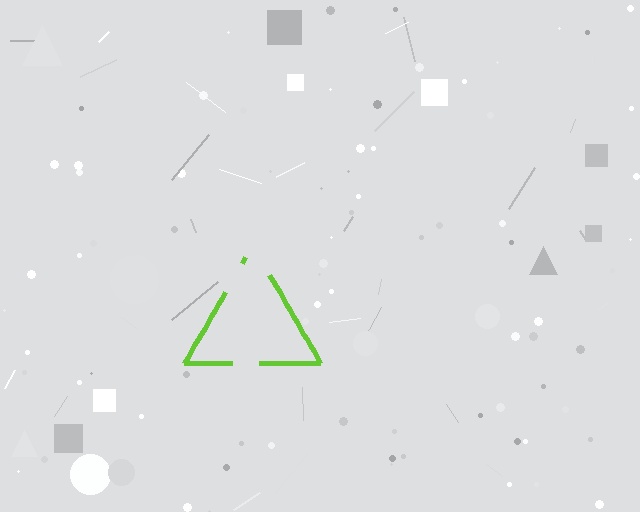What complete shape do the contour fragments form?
The contour fragments form a triangle.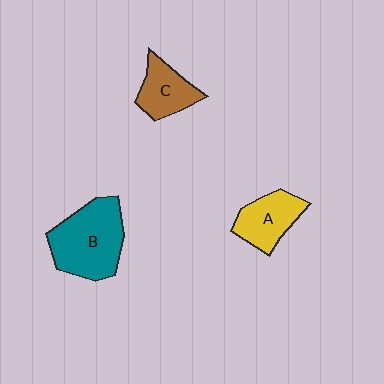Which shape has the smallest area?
Shape C (brown).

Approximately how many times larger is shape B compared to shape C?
Approximately 1.8 times.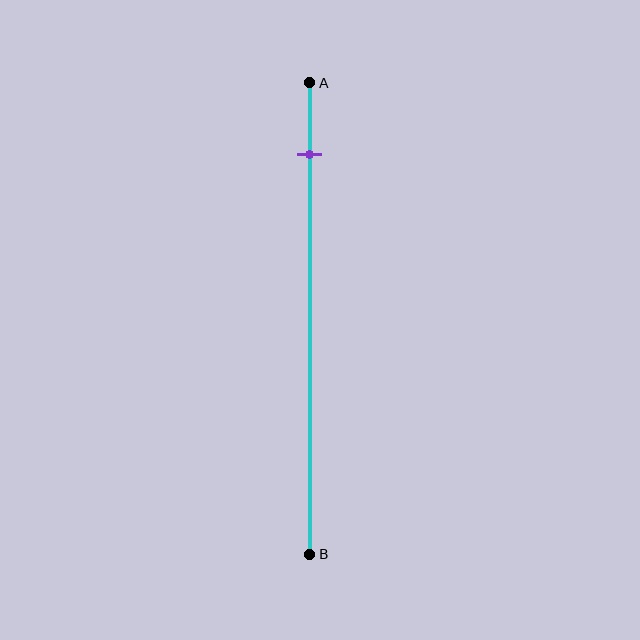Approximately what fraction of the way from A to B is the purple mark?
The purple mark is approximately 15% of the way from A to B.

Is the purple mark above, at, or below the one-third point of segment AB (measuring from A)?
The purple mark is above the one-third point of segment AB.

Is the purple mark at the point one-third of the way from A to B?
No, the mark is at about 15% from A, not at the 33% one-third point.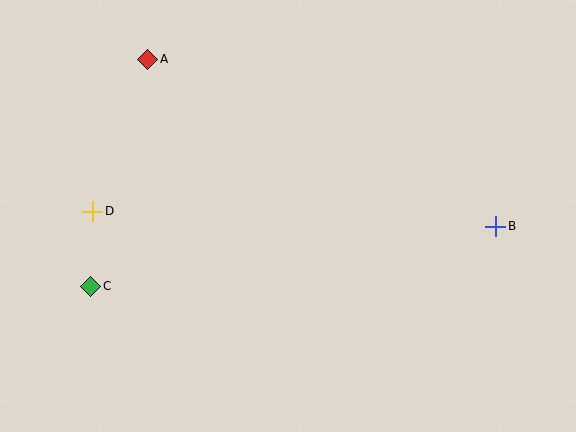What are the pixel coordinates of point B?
Point B is at (496, 226).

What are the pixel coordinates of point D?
Point D is at (93, 211).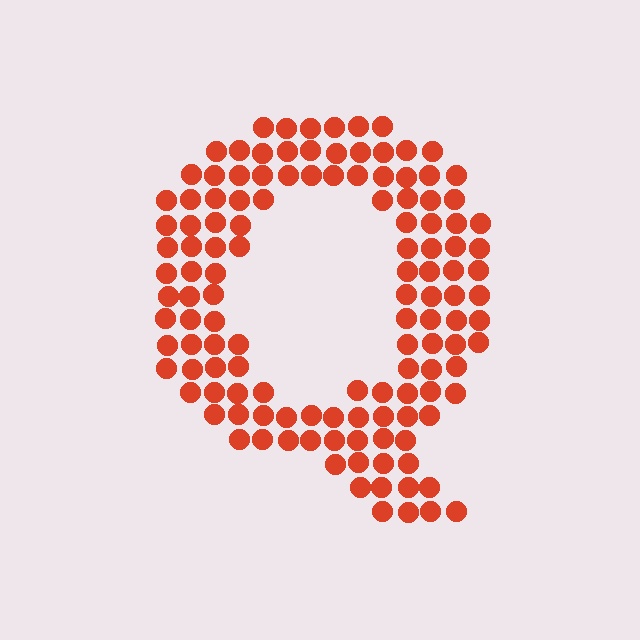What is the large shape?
The large shape is the letter Q.